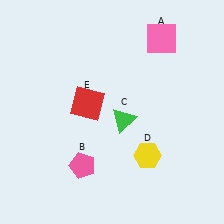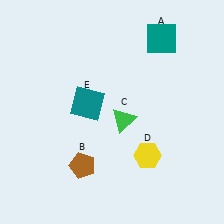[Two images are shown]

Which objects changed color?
A changed from pink to teal. B changed from pink to brown. E changed from red to teal.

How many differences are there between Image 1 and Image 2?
There are 3 differences between the two images.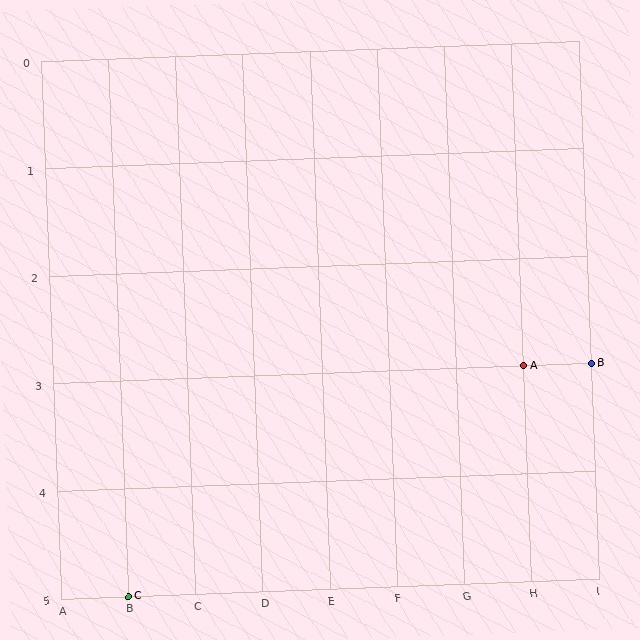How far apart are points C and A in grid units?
Points C and A are 6 columns and 2 rows apart (about 6.3 grid units diagonally).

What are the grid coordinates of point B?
Point B is at grid coordinates (I, 3).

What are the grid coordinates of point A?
Point A is at grid coordinates (H, 3).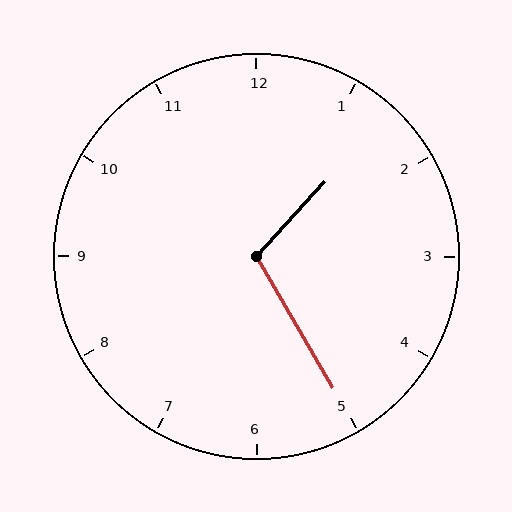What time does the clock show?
1:25.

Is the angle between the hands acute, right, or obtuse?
It is obtuse.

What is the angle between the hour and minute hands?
Approximately 108 degrees.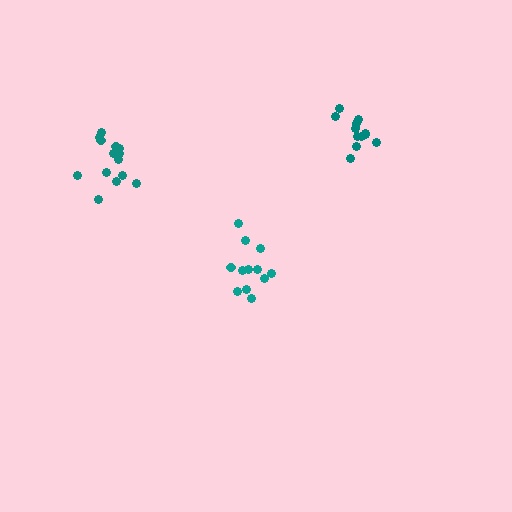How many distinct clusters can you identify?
There are 3 distinct clusters.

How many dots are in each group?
Group 1: 14 dots, Group 2: 12 dots, Group 3: 12 dots (38 total).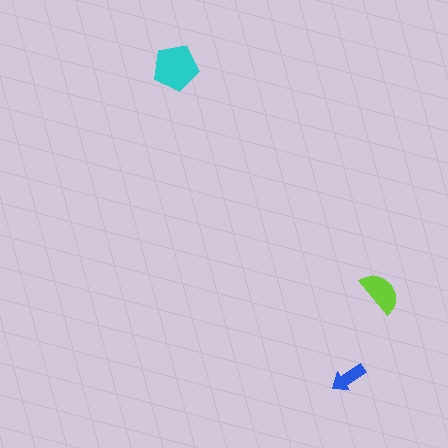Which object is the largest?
The cyan pentagon.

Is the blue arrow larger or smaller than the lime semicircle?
Smaller.